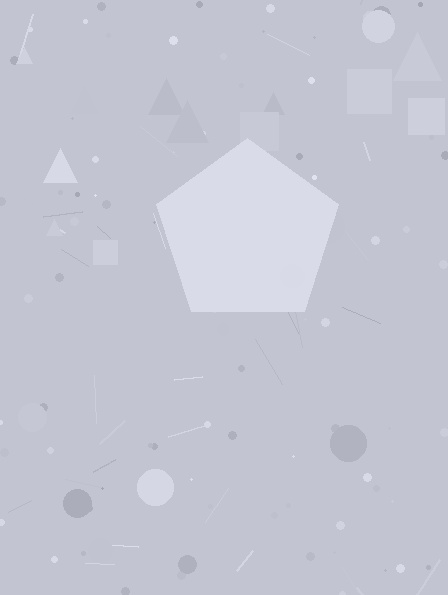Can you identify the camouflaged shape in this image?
The camouflaged shape is a pentagon.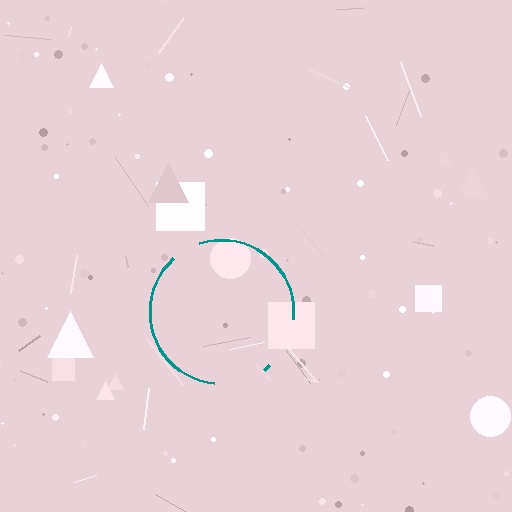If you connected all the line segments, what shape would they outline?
They would outline a circle.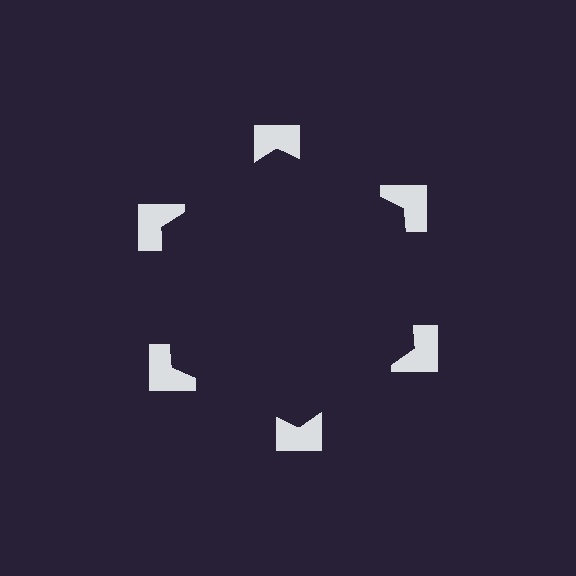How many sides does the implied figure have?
6 sides.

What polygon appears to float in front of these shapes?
An illusory hexagon — its edges are inferred from the aligned wedge cuts in the notched squares, not physically drawn.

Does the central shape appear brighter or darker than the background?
It typically appears slightly darker than the background, even though no actual brightness change is drawn.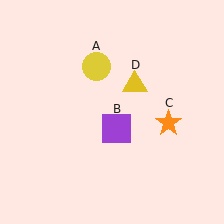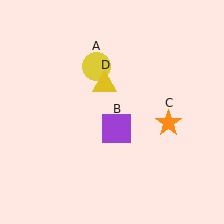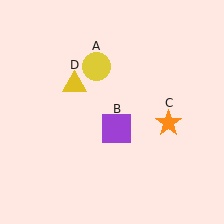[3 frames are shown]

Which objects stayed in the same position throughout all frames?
Yellow circle (object A) and purple square (object B) and orange star (object C) remained stationary.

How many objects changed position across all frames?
1 object changed position: yellow triangle (object D).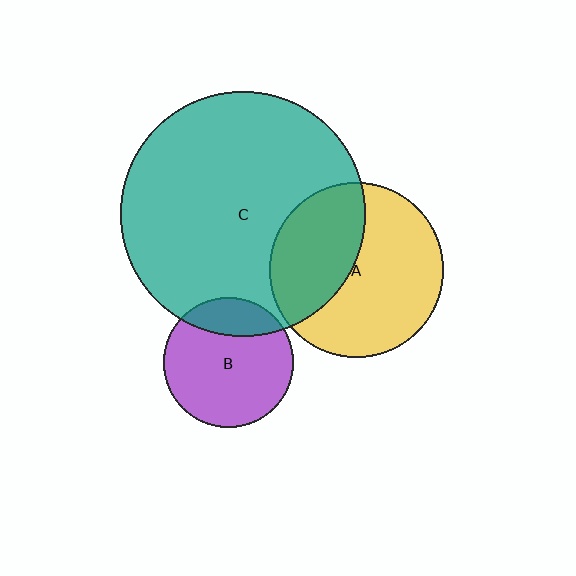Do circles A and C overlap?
Yes.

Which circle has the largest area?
Circle C (teal).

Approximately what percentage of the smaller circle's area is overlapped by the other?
Approximately 40%.